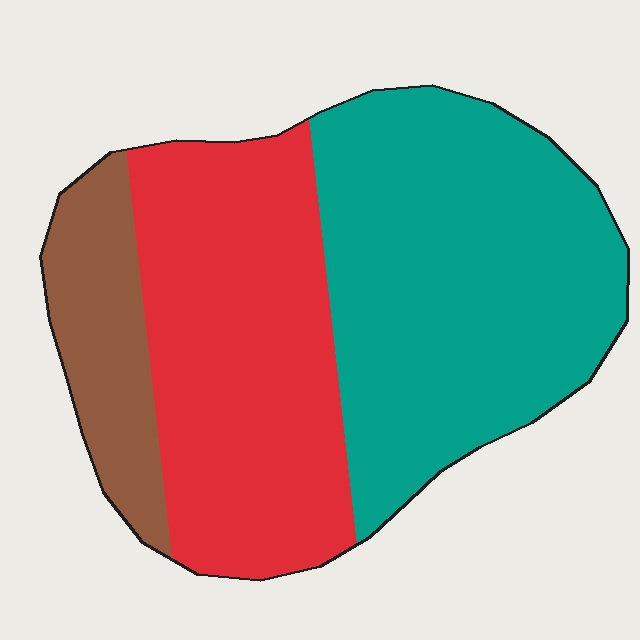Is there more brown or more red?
Red.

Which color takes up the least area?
Brown, at roughly 15%.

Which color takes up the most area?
Teal, at roughly 45%.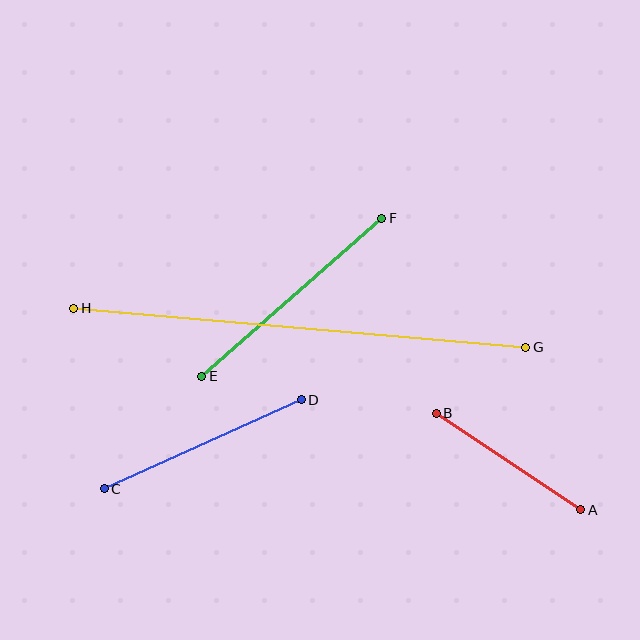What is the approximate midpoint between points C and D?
The midpoint is at approximately (203, 444) pixels.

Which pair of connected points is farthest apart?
Points G and H are farthest apart.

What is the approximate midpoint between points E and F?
The midpoint is at approximately (292, 297) pixels.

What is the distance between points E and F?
The distance is approximately 240 pixels.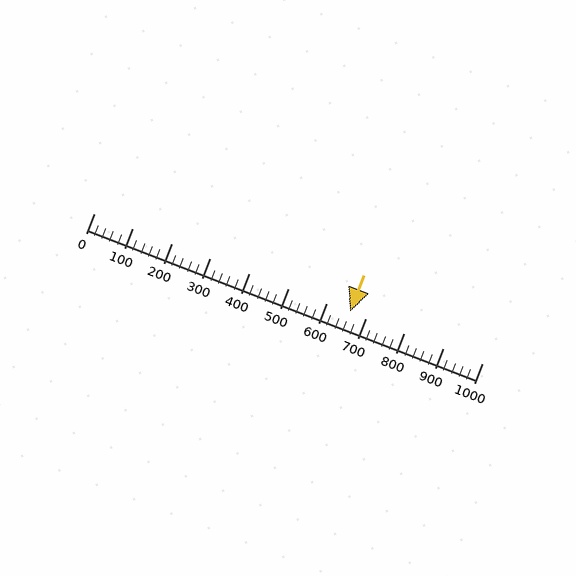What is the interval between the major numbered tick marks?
The major tick marks are spaced 100 units apart.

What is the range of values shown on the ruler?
The ruler shows values from 0 to 1000.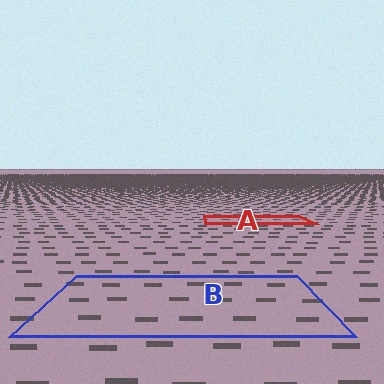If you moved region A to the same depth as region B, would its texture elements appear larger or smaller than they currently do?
They would appear larger. At a closer depth, the same texture elements are projected at a bigger on-screen size.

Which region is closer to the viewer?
Region B is closer. The texture elements there are larger and more spread out.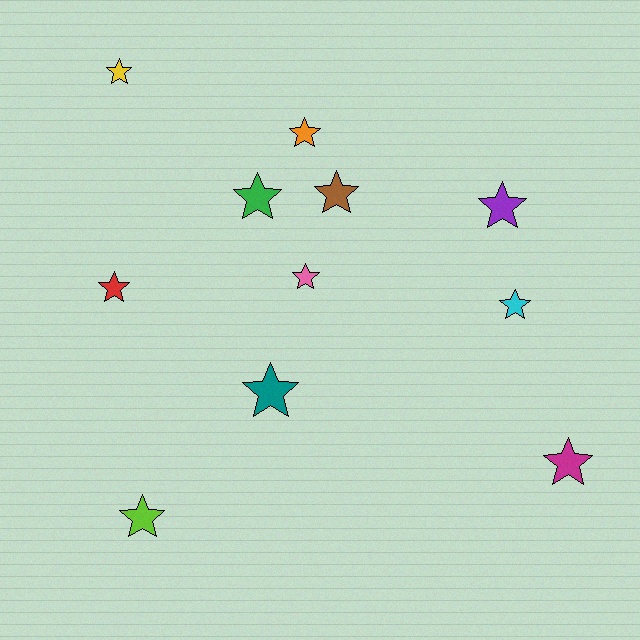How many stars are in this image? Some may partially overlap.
There are 11 stars.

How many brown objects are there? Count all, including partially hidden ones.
There is 1 brown object.